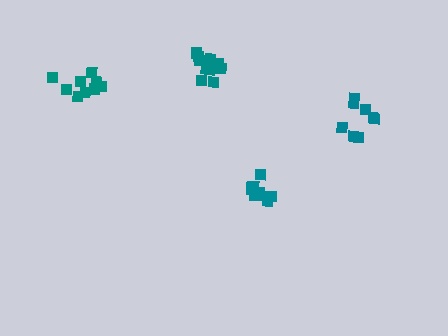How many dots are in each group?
Group 1: 8 dots, Group 2: 10 dots, Group 3: 10 dots, Group 4: 9 dots (37 total).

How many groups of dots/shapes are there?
There are 4 groups.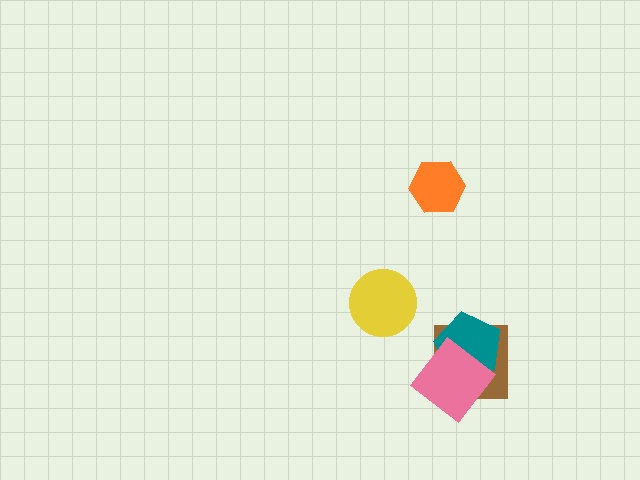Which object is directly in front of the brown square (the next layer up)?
The teal pentagon is directly in front of the brown square.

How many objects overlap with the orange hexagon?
0 objects overlap with the orange hexagon.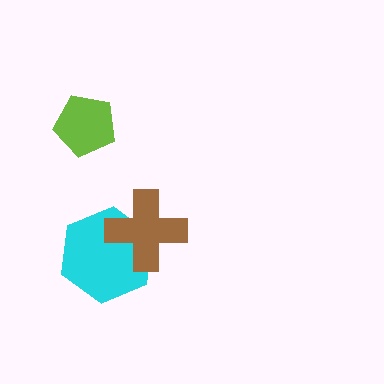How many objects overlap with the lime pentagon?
0 objects overlap with the lime pentagon.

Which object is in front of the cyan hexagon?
The brown cross is in front of the cyan hexagon.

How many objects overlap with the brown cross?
1 object overlaps with the brown cross.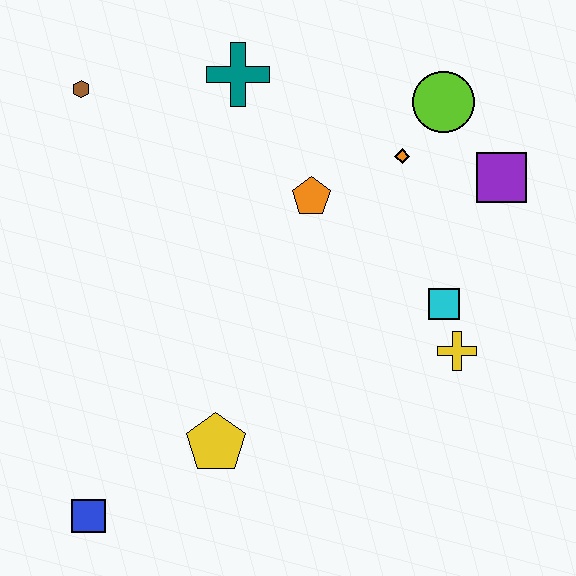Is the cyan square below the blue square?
No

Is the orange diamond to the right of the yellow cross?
No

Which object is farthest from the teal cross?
The blue square is farthest from the teal cross.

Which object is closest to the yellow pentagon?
The blue square is closest to the yellow pentagon.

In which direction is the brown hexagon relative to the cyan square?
The brown hexagon is to the left of the cyan square.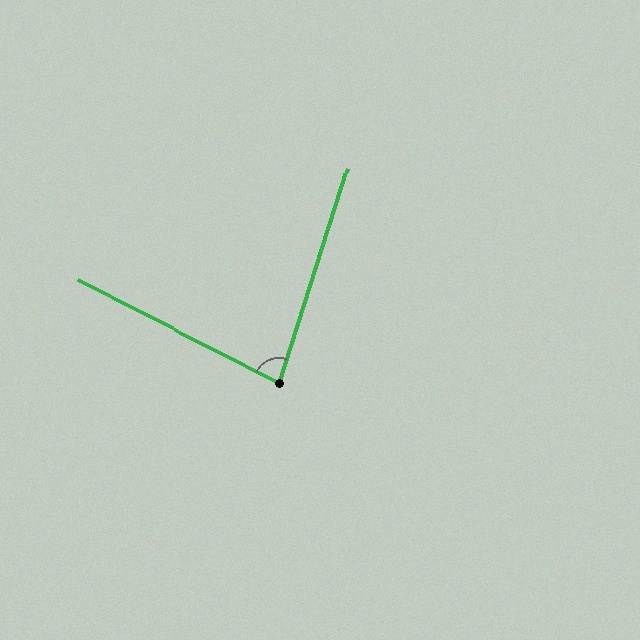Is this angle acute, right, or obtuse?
It is acute.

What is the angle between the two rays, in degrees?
Approximately 81 degrees.